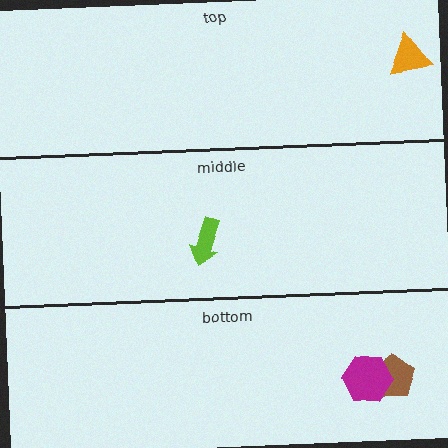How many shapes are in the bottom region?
2.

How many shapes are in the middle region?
1.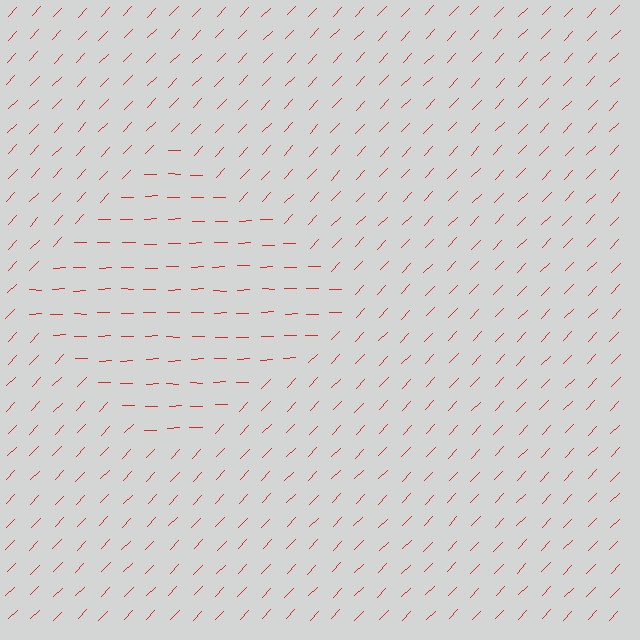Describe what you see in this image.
The image is filled with small red line segments. A diamond region in the image has lines oriented differently from the surrounding lines, creating a visible texture boundary.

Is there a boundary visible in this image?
Yes, there is a texture boundary formed by a change in line orientation.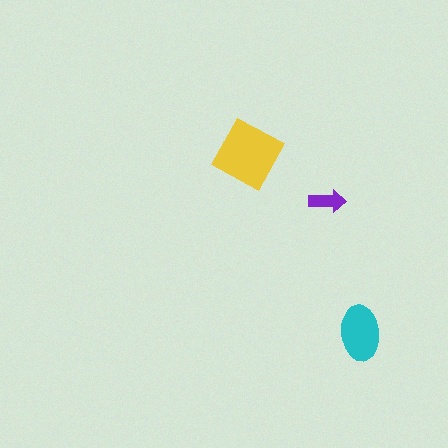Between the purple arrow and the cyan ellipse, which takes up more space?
The cyan ellipse.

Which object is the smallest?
The purple arrow.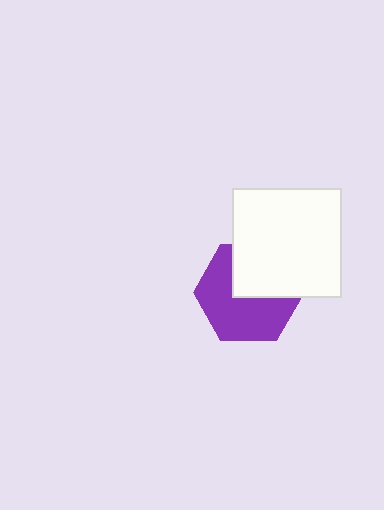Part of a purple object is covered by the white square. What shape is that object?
It is a hexagon.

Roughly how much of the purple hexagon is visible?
About half of it is visible (roughly 60%).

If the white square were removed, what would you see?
You would see the complete purple hexagon.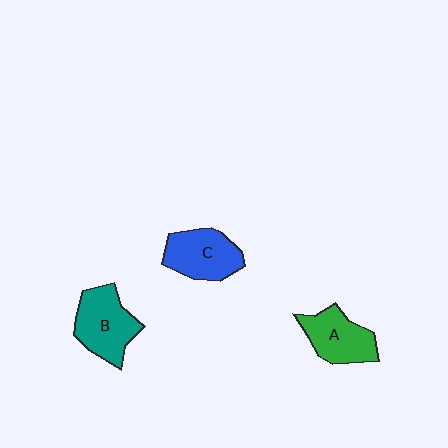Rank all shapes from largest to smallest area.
From largest to smallest: B (teal), C (blue), A (green).